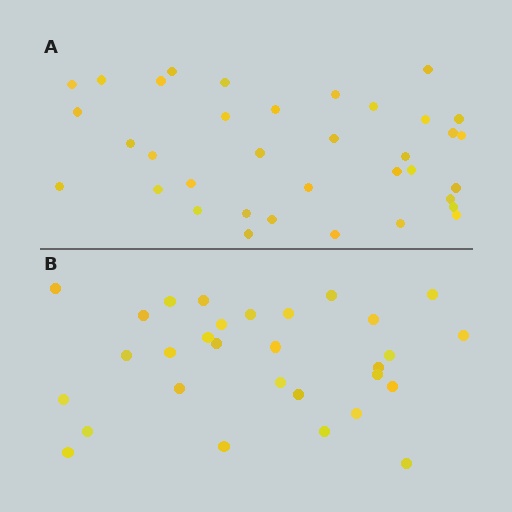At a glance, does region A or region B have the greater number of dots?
Region A (the top region) has more dots.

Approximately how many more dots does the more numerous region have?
Region A has about 6 more dots than region B.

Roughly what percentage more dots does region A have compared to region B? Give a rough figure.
About 20% more.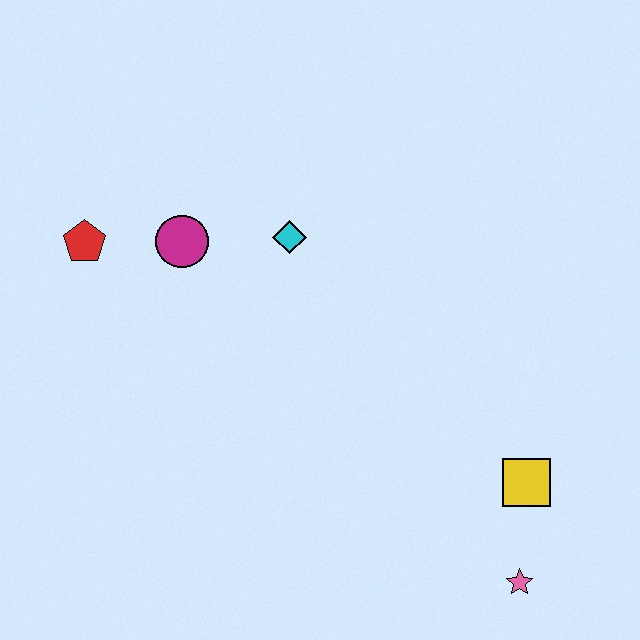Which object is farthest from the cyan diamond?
The pink star is farthest from the cyan diamond.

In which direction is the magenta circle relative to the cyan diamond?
The magenta circle is to the left of the cyan diamond.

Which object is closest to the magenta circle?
The red pentagon is closest to the magenta circle.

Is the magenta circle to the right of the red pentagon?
Yes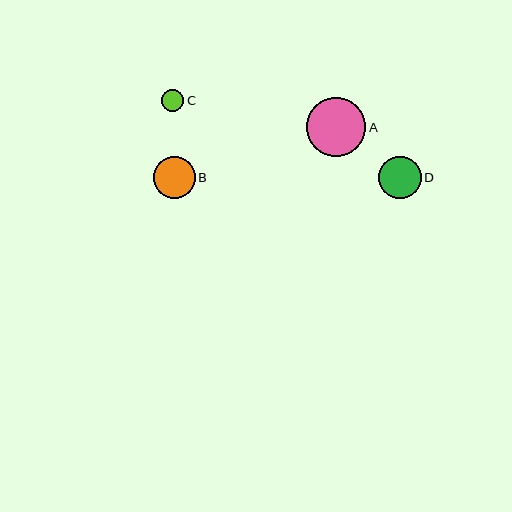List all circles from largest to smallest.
From largest to smallest: A, D, B, C.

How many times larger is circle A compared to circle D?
Circle A is approximately 1.4 times the size of circle D.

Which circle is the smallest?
Circle C is the smallest with a size of approximately 22 pixels.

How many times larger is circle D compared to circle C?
Circle D is approximately 1.9 times the size of circle C.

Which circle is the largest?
Circle A is the largest with a size of approximately 59 pixels.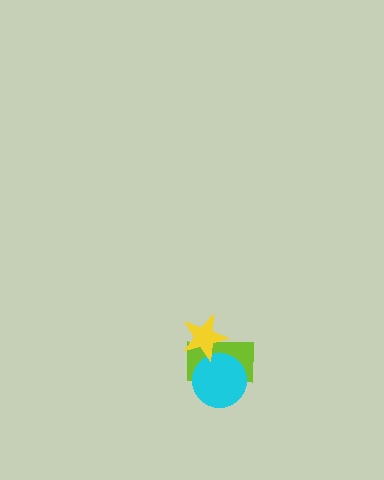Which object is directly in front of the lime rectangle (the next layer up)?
The cyan circle is directly in front of the lime rectangle.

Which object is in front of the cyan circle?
The yellow star is in front of the cyan circle.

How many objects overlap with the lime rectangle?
2 objects overlap with the lime rectangle.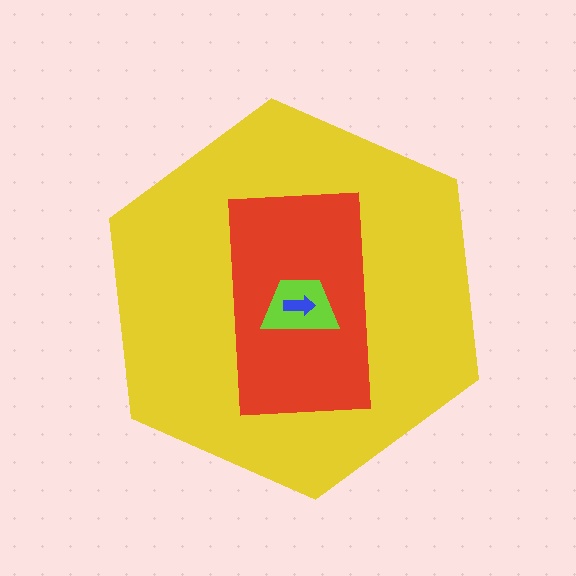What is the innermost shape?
The blue arrow.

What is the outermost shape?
The yellow hexagon.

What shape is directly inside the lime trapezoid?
The blue arrow.